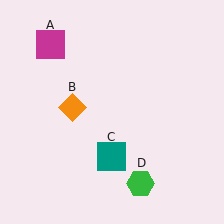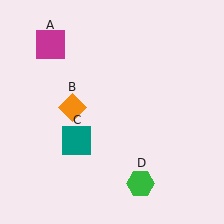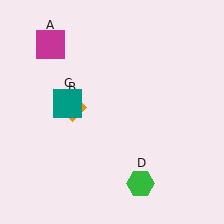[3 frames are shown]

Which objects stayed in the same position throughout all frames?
Magenta square (object A) and orange diamond (object B) and green hexagon (object D) remained stationary.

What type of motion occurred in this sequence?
The teal square (object C) rotated clockwise around the center of the scene.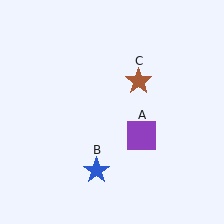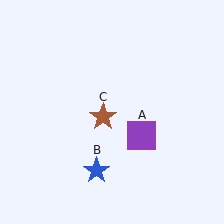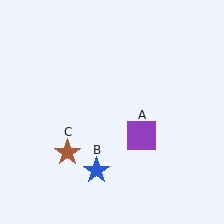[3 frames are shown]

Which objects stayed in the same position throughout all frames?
Purple square (object A) and blue star (object B) remained stationary.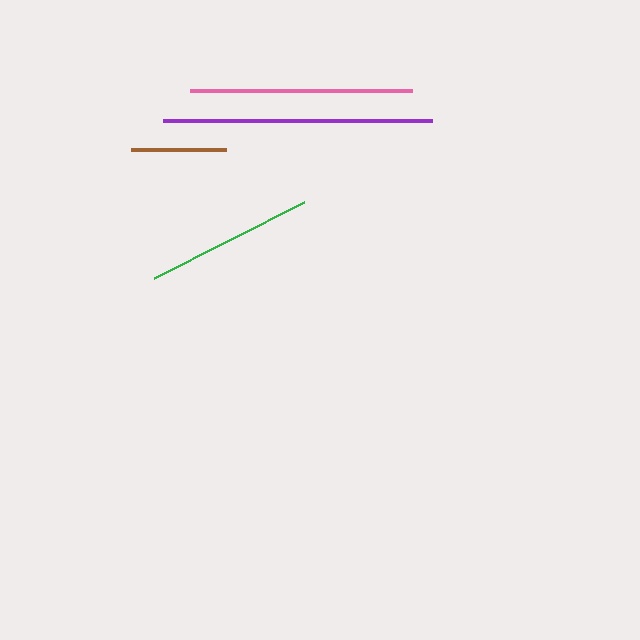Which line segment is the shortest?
The brown line is the shortest at approximately 95 pixels.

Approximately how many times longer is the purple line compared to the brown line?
The purple line is approximately 2.8 times the length of the brown line.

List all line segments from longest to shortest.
From longest to shortest: purple, pink, green, brown.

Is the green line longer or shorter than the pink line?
The pink line is longer than the green line.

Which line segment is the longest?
The purple line is the longest at approximately 269 pixels.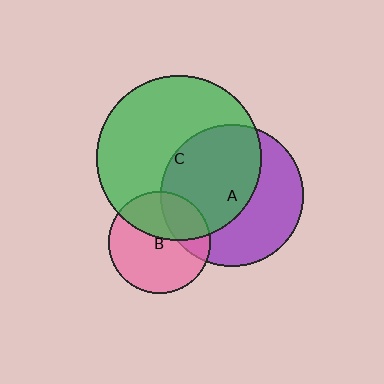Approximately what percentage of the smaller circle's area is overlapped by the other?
Approximately 40%.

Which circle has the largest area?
Circle C (green).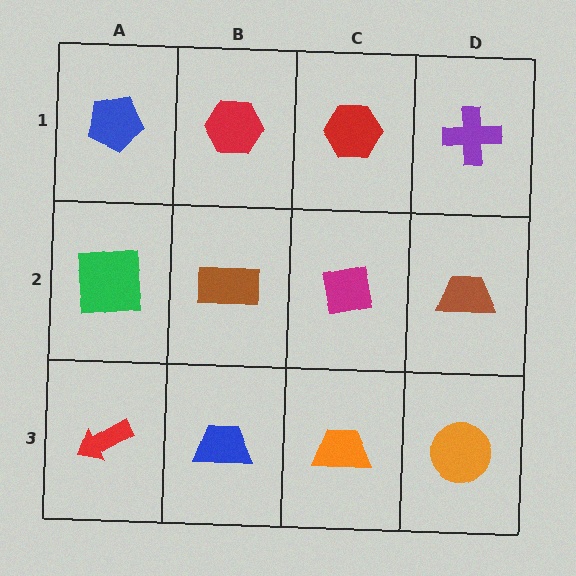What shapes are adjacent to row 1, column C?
A magenta square (row 2, column C), a red hexagon (row 1, column B), a purple cross (row 1, column D).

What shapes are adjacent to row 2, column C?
A red hexagon (row 1, column C), an orange trapezoid (row 3, column C), a brown rectangle (row 2, column B), a brown trapezoid (row 2, column D).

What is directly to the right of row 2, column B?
A magenta square.